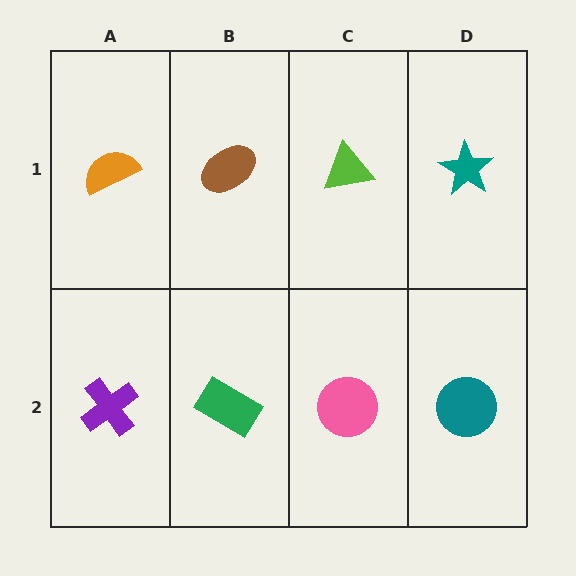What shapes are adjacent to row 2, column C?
A lime triangle (row 1, column C), a green rectangle (row 2, column B), a teal circle (row 2, column D).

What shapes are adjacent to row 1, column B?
A green rectangle (row 2, column B), an orange semicircle (row 1, column A), a lime triangle (row 1, column C).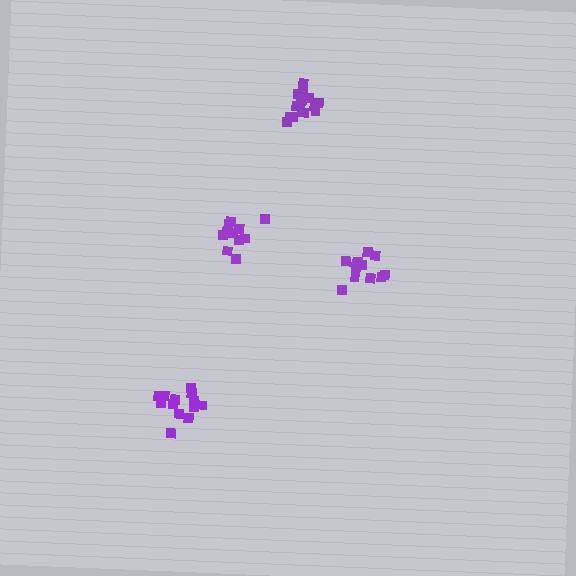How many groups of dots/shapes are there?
There are 4 groups.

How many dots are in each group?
Group 1: 11 dots, Group 2: 12 dots, Group 3: 13 dots, Group 4: 15 dots (51 total).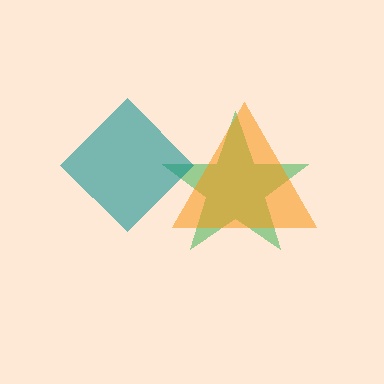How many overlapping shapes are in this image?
There are 3 overlapping shapes in the image.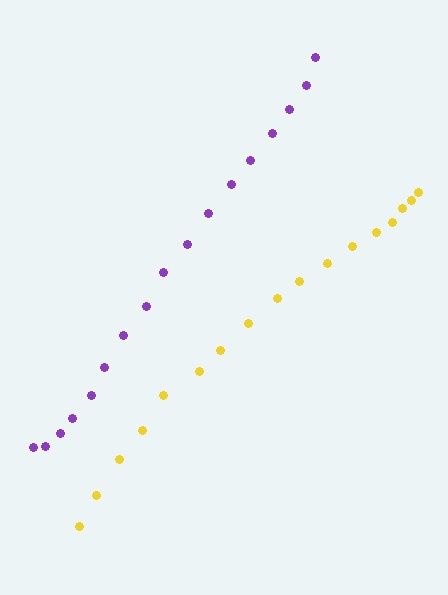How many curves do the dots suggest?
There are 2 distinct paths.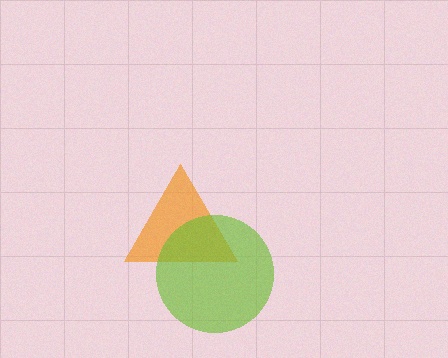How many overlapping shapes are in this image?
There are 2 overlapping shapes in the image.